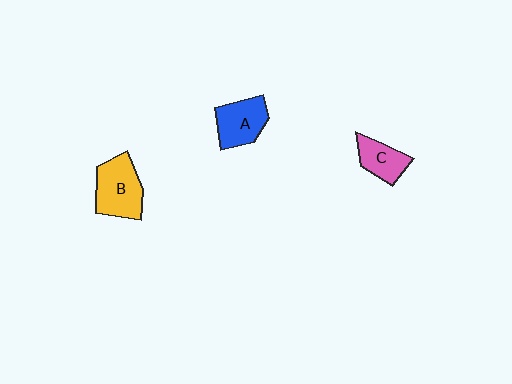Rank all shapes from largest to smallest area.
From largest to smallest: B (yellow), A (blue), C (pink).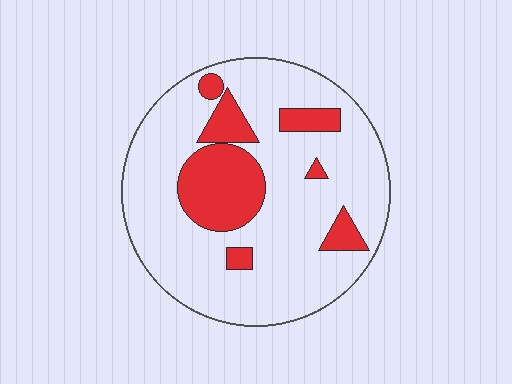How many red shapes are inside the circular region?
7.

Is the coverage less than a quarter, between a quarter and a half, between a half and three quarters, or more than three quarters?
Less than a quarter.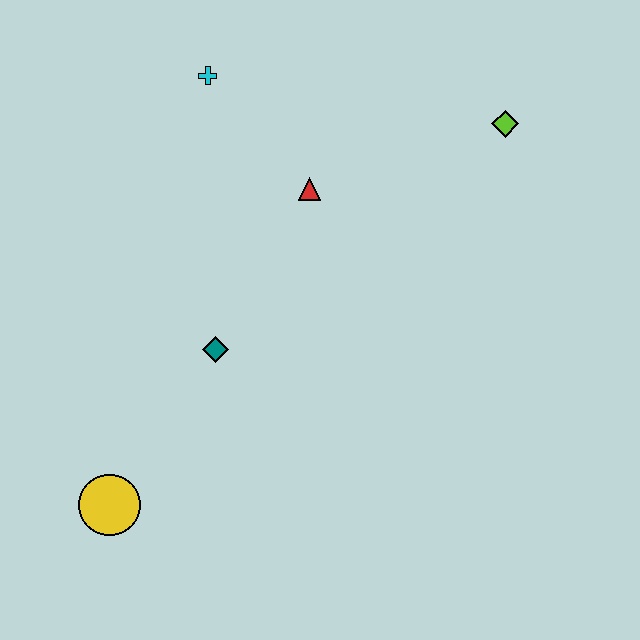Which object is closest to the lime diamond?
The red triangle is closest to the lime diamond.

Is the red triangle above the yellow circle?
Yes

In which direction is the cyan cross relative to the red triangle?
The cyan cross is above the red triangle.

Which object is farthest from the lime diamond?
The yellow circle is farthest from the lime diamond.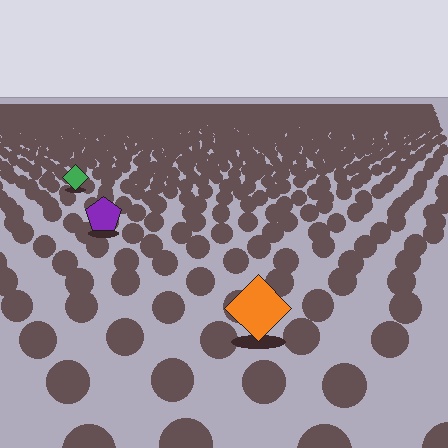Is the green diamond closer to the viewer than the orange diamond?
No. The orange diamond is closer — you can tell from the texture gradient: the ground texture is coarser near it.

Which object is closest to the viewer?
The orange diamond is closest. The texture marks near it are larger and more spread out.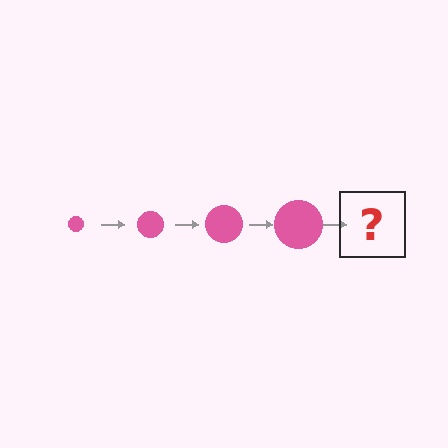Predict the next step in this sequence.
The next step is a pink circle, larger than the previous one.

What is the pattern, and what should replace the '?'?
The pattern is that the circle gets progressively larger each step. The '?' should be a pink circle, larger than the previous one.